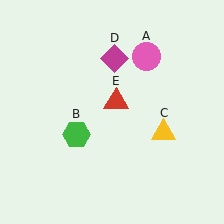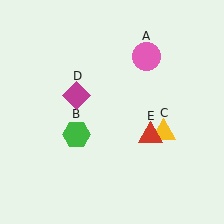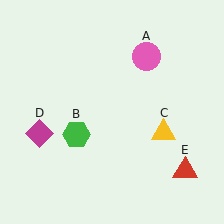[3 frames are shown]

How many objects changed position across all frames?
2 objects changed position: magenta diamond (object D), red triangle (object E).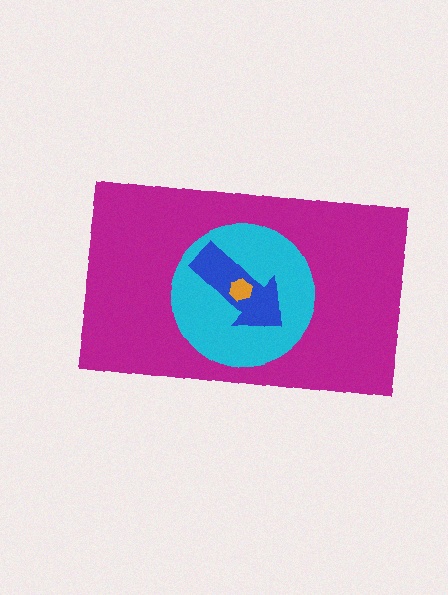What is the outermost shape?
The magenta rectangle.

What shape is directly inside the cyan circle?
The blue arrow.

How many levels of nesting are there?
4.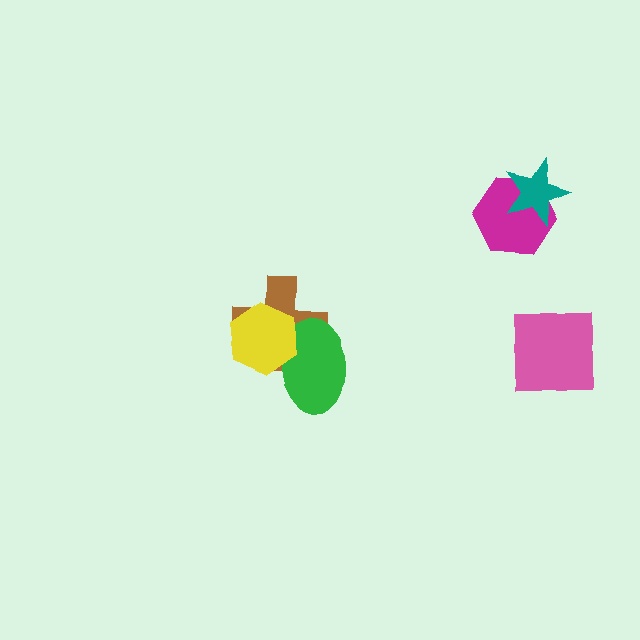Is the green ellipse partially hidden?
Yes, it is partially covered by another shape.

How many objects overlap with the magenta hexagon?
1 object overlaps with the magenta hexagon.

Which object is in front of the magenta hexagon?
The teal star is in front of the magenta hexagon.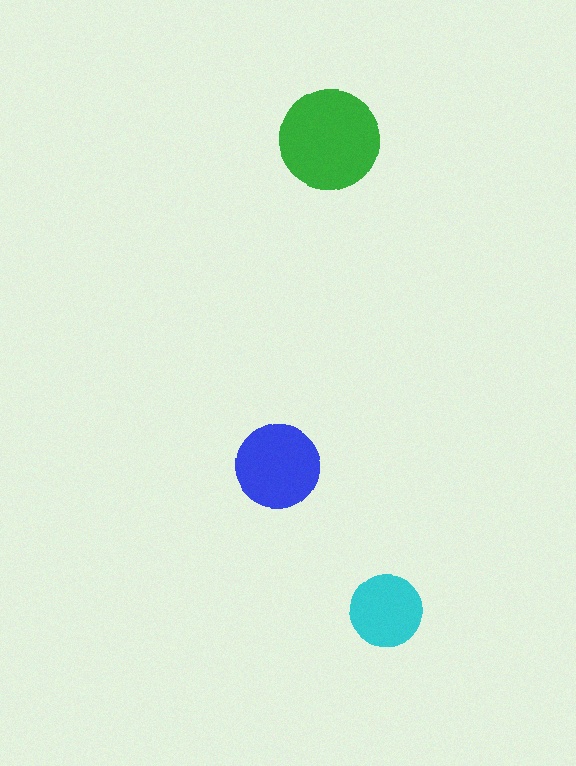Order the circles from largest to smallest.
the green one, the blue one, the cyan one.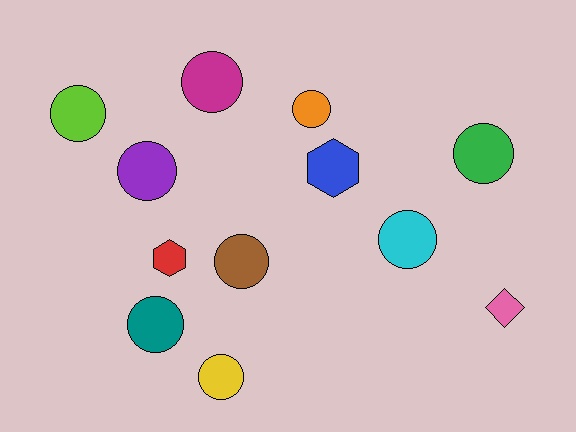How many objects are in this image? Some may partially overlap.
There are 12 objects.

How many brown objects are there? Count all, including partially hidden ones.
There is 1 brown object.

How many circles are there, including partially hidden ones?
There are 9 circles.